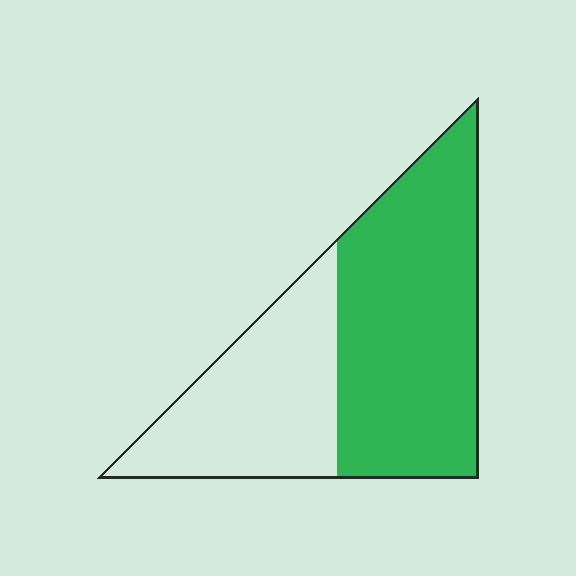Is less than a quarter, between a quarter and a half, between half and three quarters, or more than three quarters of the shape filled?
Between half and three quarters.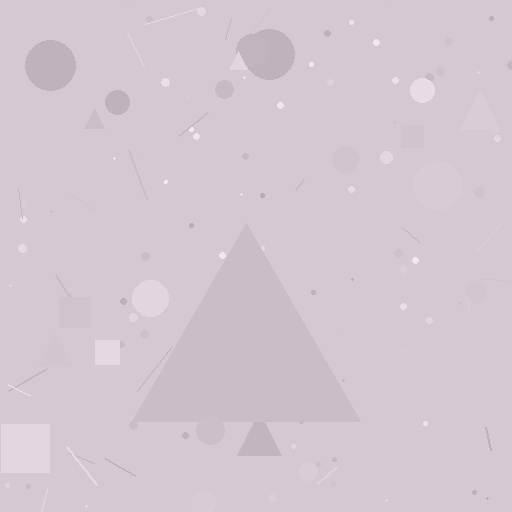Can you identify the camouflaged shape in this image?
The camouflaged shape is a triangle.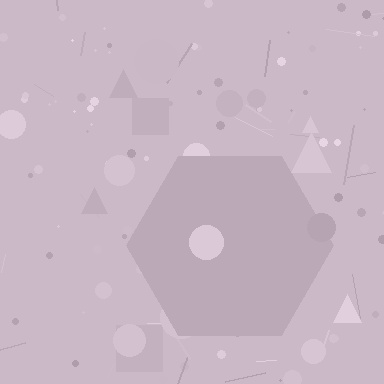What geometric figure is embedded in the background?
A hexagon is embedded in the background.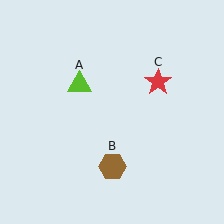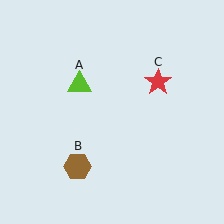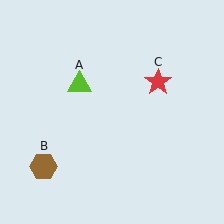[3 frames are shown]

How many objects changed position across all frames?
1 object changed position: brown hexagon (object B).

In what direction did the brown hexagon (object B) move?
The brown hexagon (object B) moved left.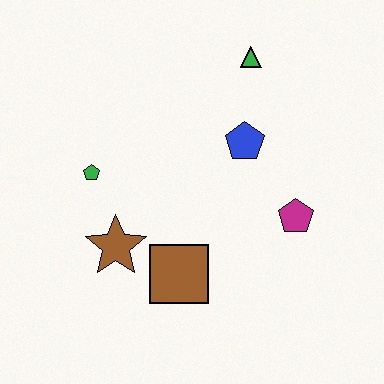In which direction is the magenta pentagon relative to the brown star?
The magenta pentagon is to the right of the brown star.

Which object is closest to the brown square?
The brown star is closest to the brown square.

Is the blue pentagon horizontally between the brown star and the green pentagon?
No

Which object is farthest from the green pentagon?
The magenta pentagon is farthest from the green pentagon.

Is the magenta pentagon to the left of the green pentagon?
No